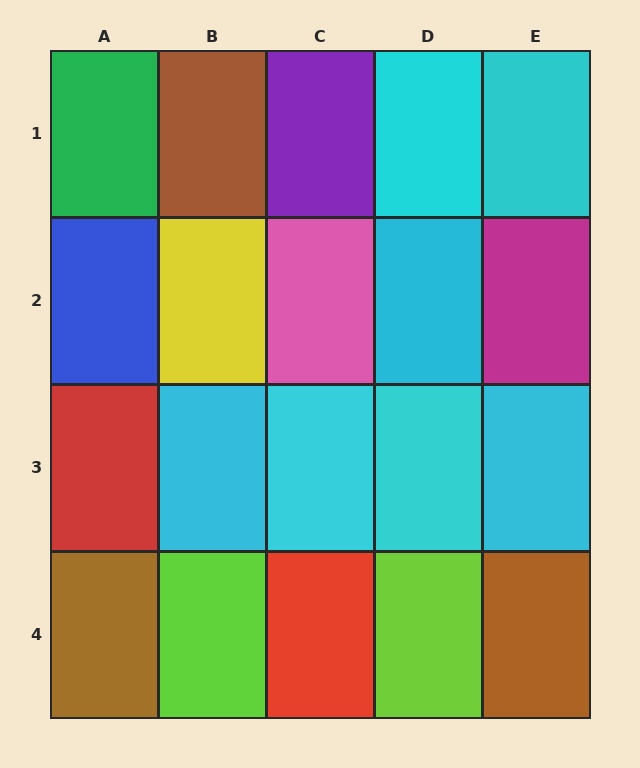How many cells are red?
2 cells are red.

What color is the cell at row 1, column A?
Green.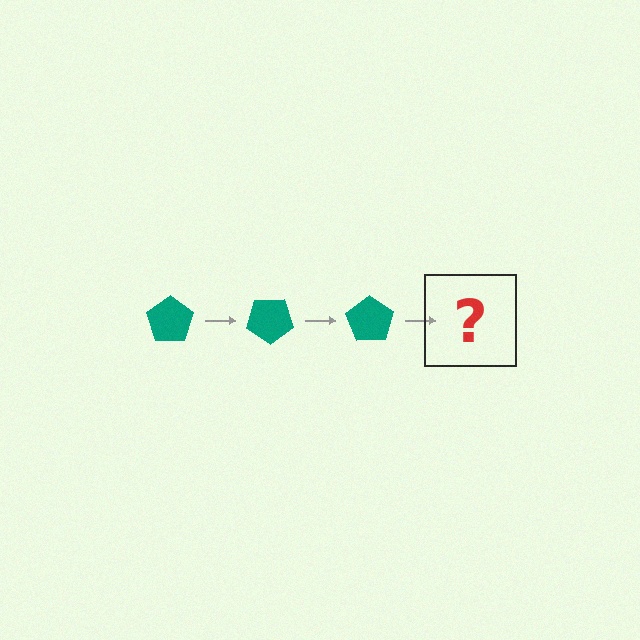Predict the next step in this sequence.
The next step is a teal pentagon rotated 105 degrees.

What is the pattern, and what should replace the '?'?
The pattern is that the pentagon rotates 35 degrees each step. The '?' should be a teal pentagon rotated 105 degrees.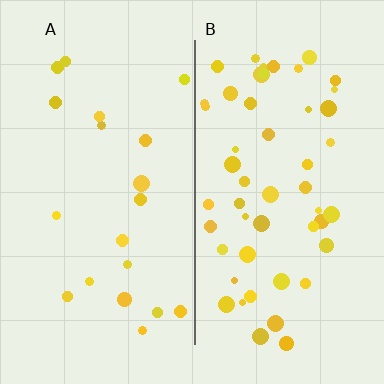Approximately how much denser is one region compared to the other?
Approximately 2.6× — region B over region A.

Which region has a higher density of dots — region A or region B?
B (the right).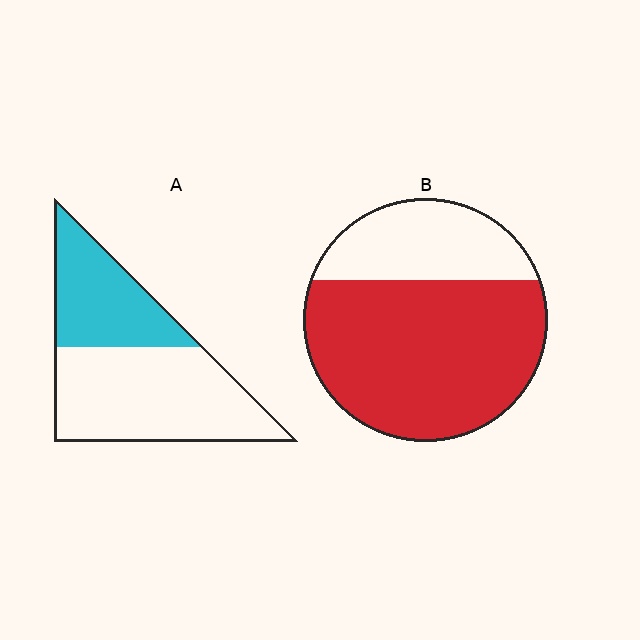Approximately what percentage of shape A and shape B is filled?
A is approximately 35% and B is approximately 70%.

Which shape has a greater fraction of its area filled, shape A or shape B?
Shape B.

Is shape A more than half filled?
No.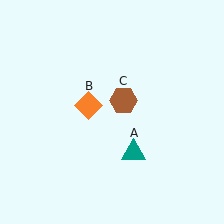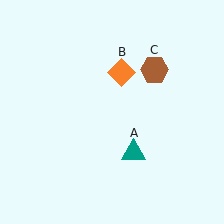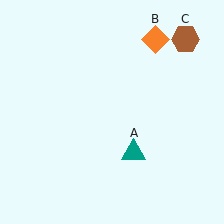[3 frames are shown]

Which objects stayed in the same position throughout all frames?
Teal triangle (object A) remained stationary.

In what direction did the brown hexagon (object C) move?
The brown hexagon (object C) moved up and to the right.